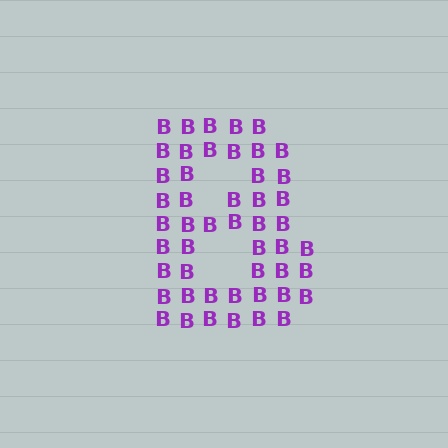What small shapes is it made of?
It is made of small letter B's.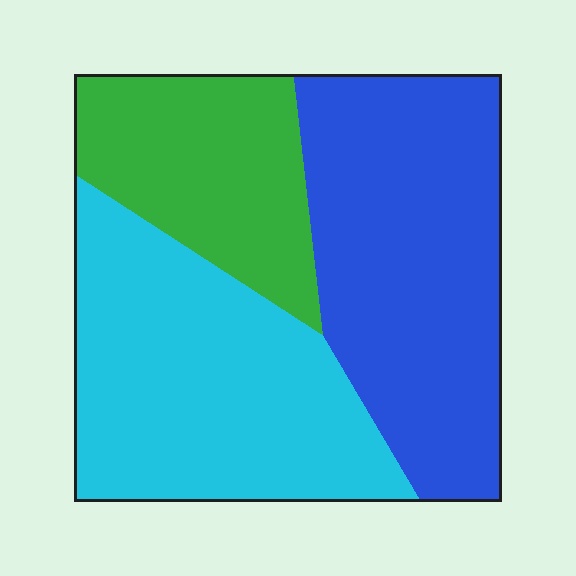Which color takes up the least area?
Green, at roughly 20%.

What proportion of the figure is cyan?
Cyan covers around 40% of the figure.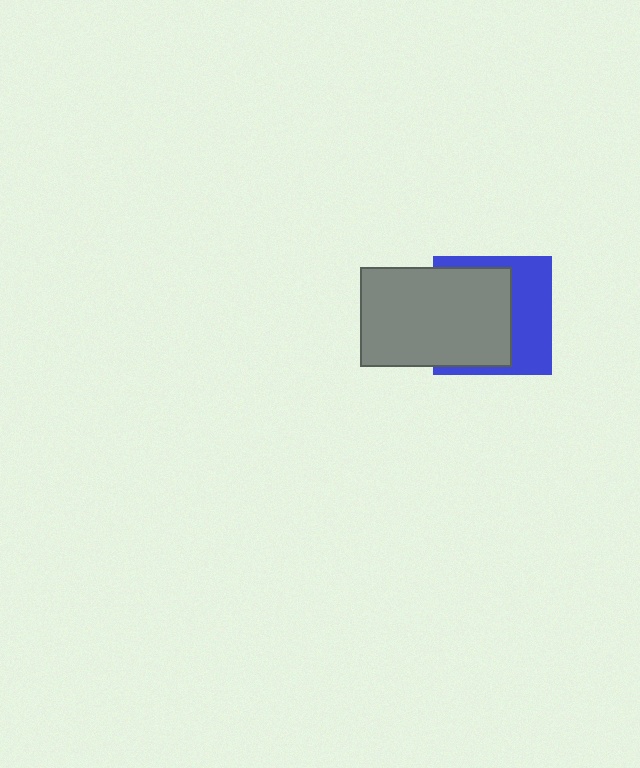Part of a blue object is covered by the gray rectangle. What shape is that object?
It is a square.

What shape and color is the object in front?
The object in front is a gray rectangle.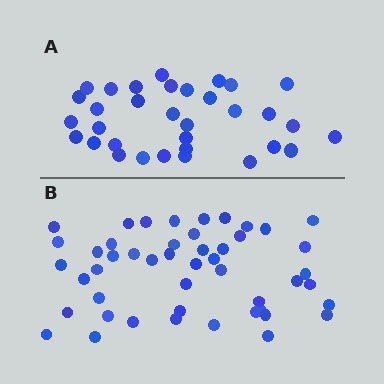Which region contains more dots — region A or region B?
Region B (the bottom region) has more dots.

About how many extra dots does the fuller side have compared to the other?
Region B has approximately 15 more dots than region A.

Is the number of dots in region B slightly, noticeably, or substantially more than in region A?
Region B has substantially more. The ratio is roughly 1.5 to 1.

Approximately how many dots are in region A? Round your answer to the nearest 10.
About 30 dots. (The exact count is 33, which rounds to 30.)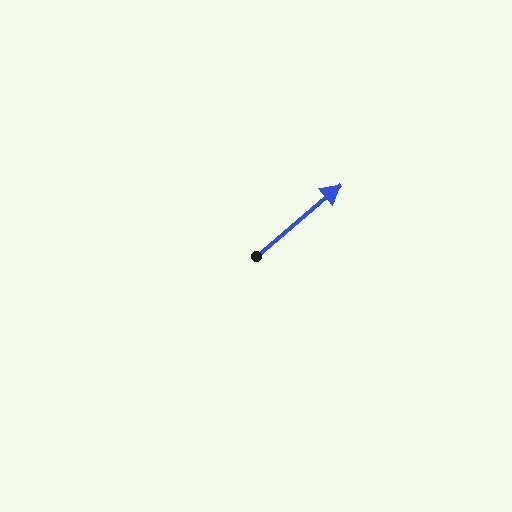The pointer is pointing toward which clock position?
Roughly 2 o'clock.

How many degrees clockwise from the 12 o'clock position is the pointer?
Approximately 50 degrees.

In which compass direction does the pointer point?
Northeast.